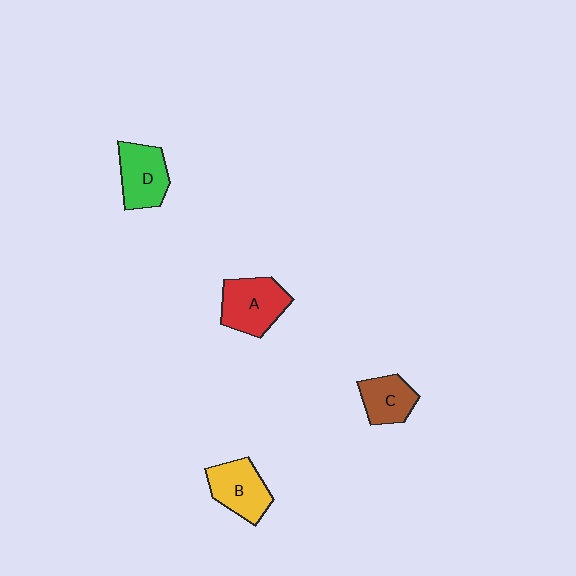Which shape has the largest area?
Shape A (red).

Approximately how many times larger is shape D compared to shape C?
Approximately 1.2 times.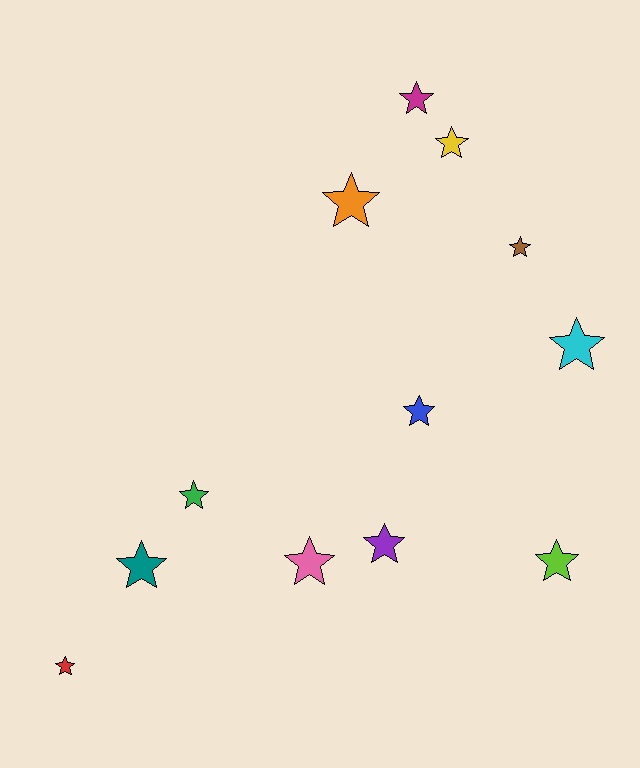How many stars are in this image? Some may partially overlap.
There are 12 stars.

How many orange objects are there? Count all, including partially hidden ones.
There is 1 orange object.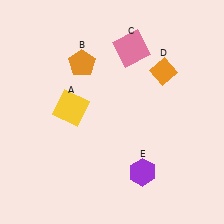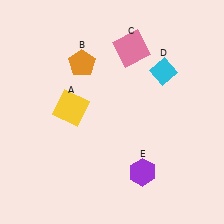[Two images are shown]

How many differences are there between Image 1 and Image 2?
There is 1 difference between the two images.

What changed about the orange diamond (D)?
In Image 1, D is orange. In Image 2, it changed to cyan.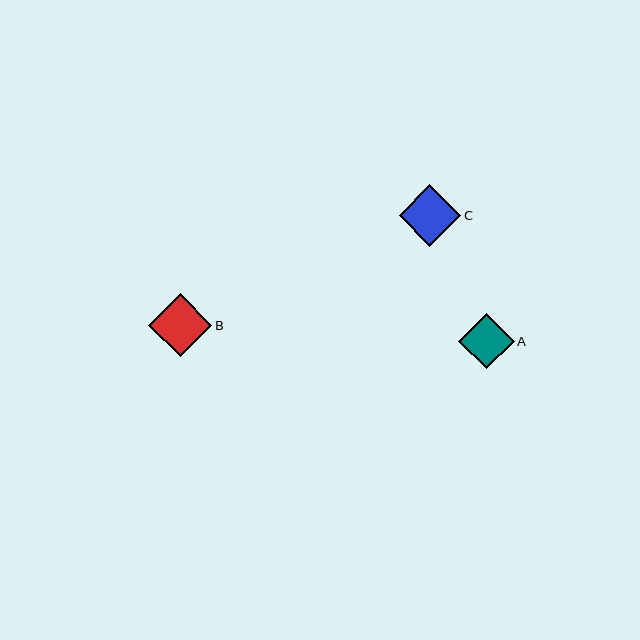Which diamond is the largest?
Diamond B is the largest with a size of approximately 63 pixels.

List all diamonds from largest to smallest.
From largest to smallest: B, C, A.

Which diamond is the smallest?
Diamond A is the smallest with a size of approximately 56 pixels.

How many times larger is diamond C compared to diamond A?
Diamond C is approximately 1.1 times the size of diamond A.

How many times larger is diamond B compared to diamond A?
Diamond B is approximately 1.1 times the size of diamond A.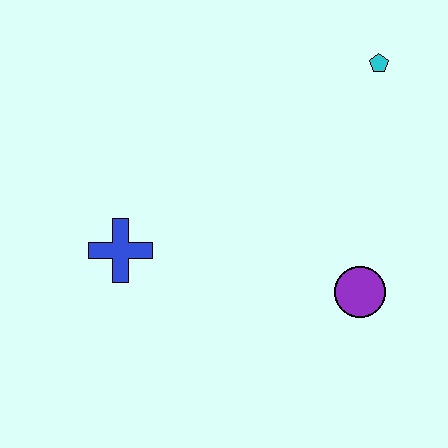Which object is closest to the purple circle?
The cyan pentagon is closest to the purple circle.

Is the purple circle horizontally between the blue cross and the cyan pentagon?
Yes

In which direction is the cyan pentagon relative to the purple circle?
The cyan pentagon is above the purple circle.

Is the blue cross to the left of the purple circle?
Yes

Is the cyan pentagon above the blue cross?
Yes